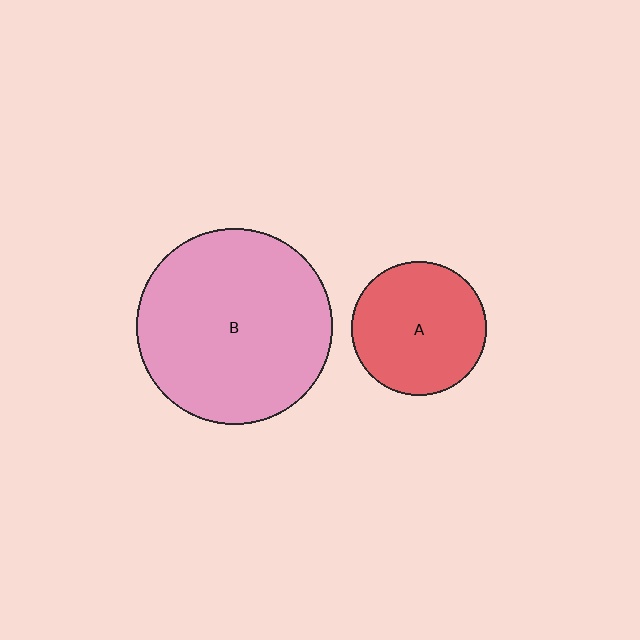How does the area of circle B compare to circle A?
Approximately 2.1 times.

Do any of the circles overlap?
No, none of the circles overlap.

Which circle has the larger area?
Circle B (pink).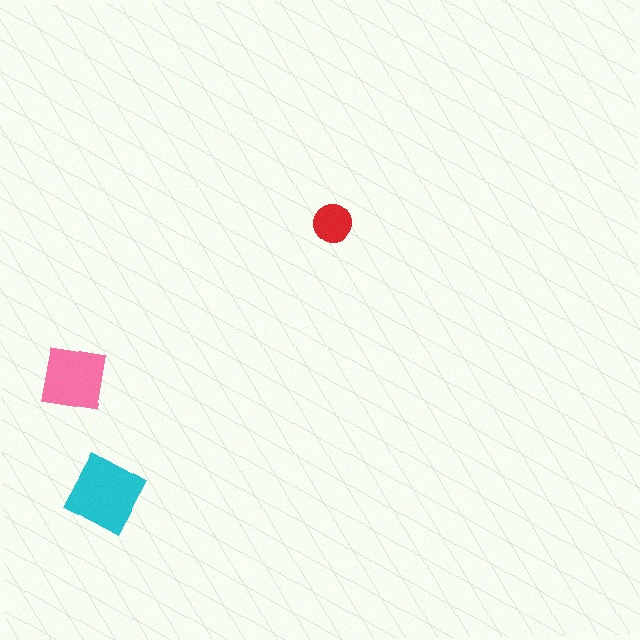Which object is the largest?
The cyan diamond.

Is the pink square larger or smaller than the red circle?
Larger.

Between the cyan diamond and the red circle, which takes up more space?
The cyan diamond.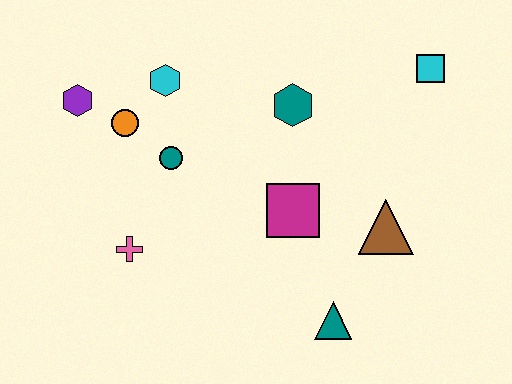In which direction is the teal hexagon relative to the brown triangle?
The teal hexagon is above the brown triangle.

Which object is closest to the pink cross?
The teal circle is closest to the pink cross.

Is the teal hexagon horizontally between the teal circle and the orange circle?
No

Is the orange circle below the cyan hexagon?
Yes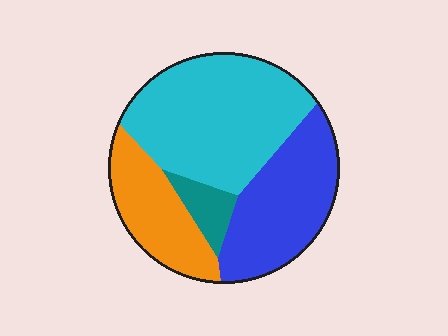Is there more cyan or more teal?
Cyan.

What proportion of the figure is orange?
Orange covers roughly 20% of the figure.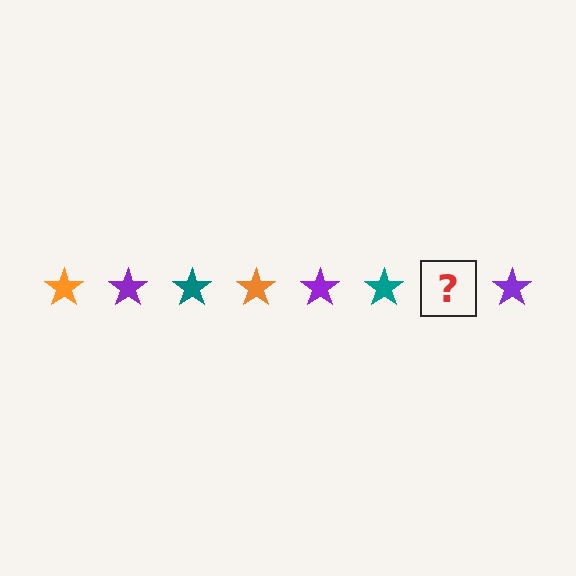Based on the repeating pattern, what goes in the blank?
The blank should be an orange star.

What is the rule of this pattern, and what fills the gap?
The rule is that the pattern cycles through orange, purple, teal stars. The gap should be filled with an orange star.